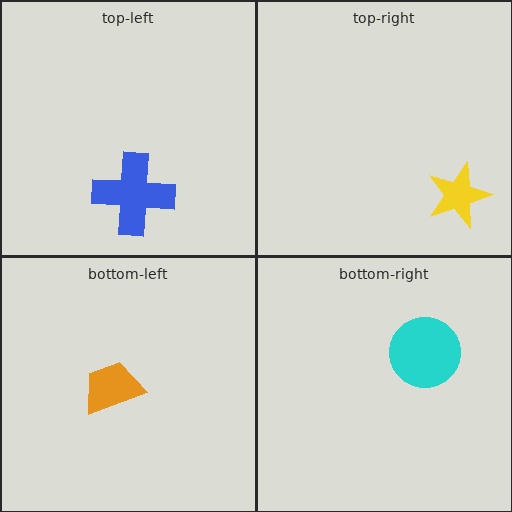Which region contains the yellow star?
The top-right region.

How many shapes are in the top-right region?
1.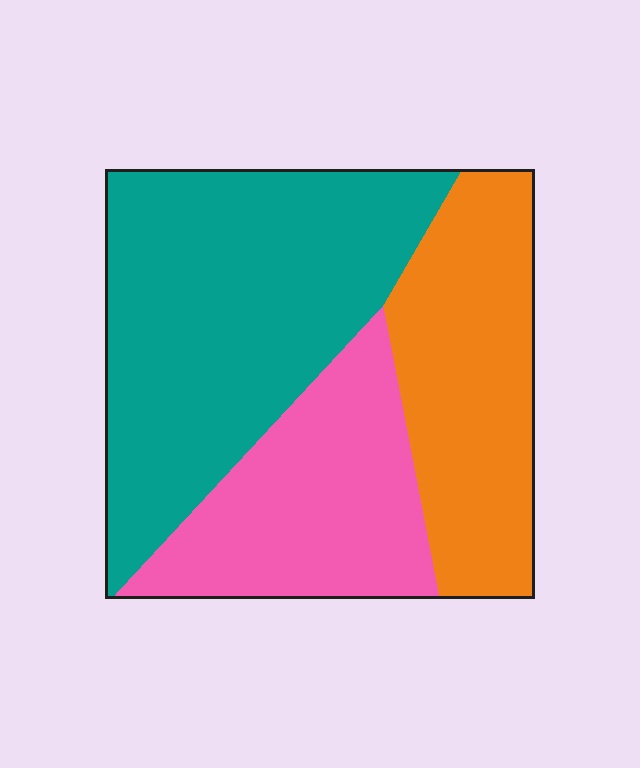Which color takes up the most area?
Teal, at roughly 45%.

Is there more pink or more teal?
Teal.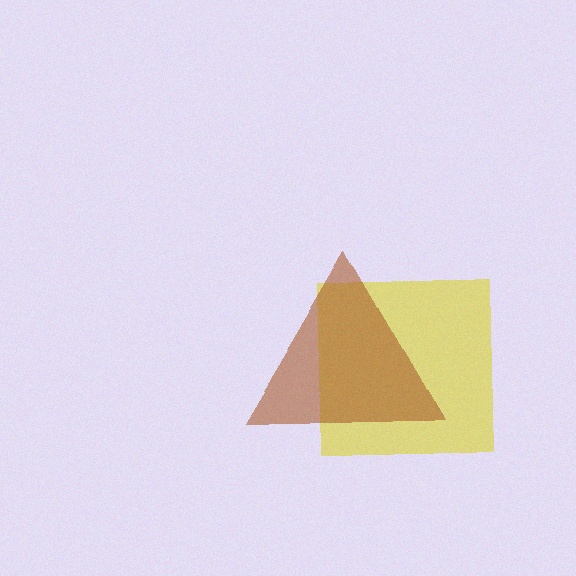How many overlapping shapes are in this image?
There are 2 overlapping shapes in the image.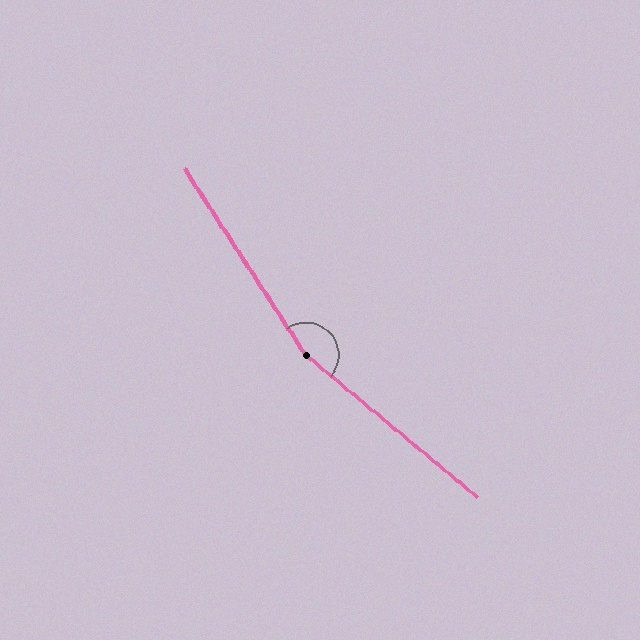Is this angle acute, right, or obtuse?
It is obtuse.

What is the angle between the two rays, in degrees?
Approximately 163 degrees.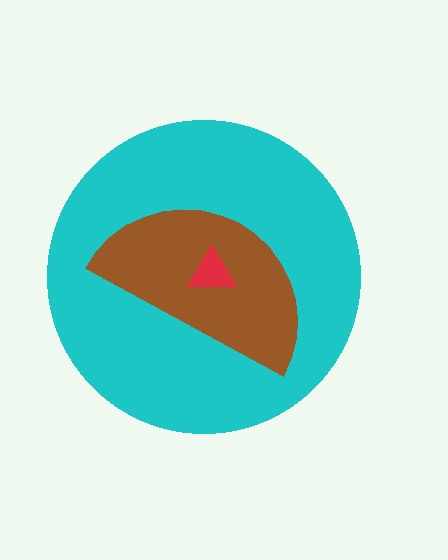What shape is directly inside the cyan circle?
The brown semicircle.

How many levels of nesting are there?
3.